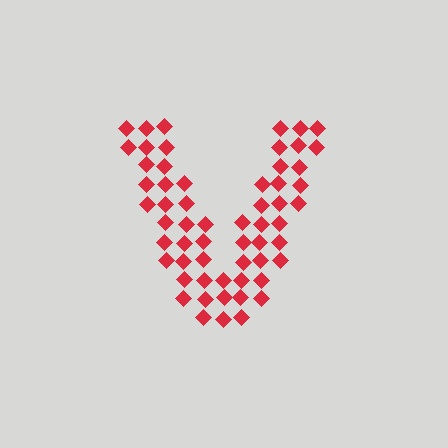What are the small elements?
The small elements are diamonds.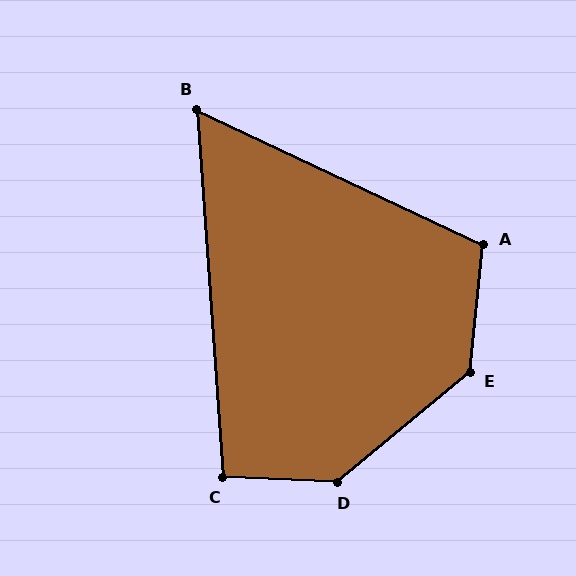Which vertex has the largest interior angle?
D, at approximately 138 degrees.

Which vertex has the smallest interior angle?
B, at approximately 61 degrees.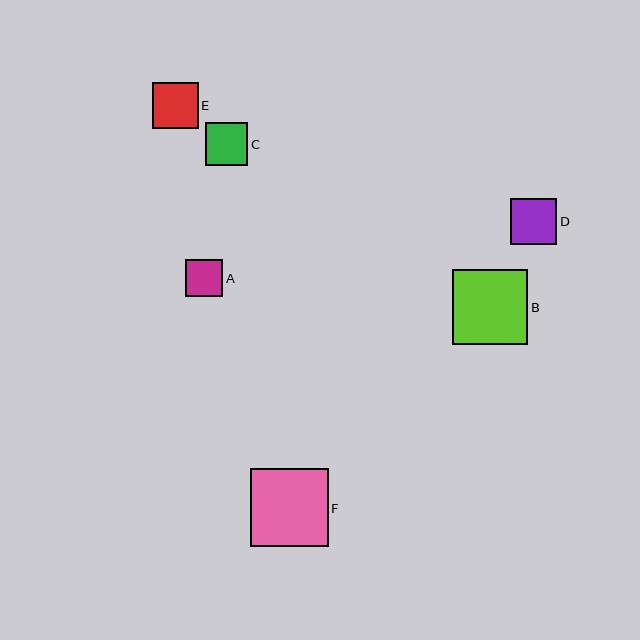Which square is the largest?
Square F is the largest with a size of approximately 78 pixels.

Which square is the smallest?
Square A is the smallest with a size of approximately 37 pixels.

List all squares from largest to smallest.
From largest to smallest: F, B, D, E, C, A.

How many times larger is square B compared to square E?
Square B is approximately 1.7 times the size of square E.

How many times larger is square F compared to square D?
Square F is approximately 1.7 times the size of square D.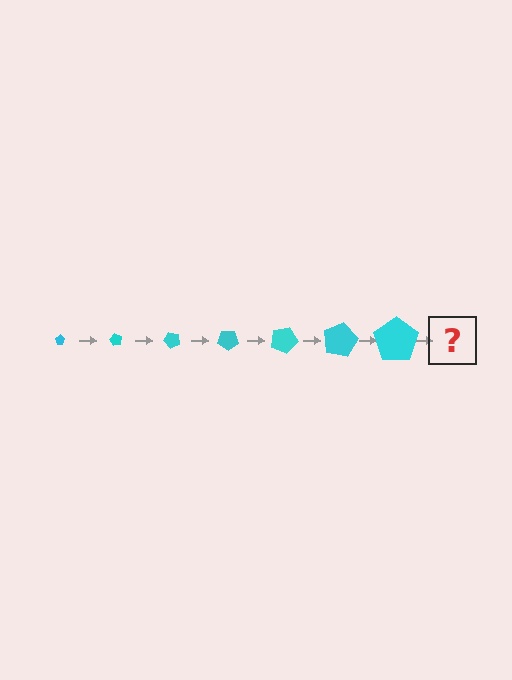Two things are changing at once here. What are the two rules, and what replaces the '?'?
The two rules are that the pentagon grows larger each step and it rotates 60 degrees each step. The '?' should be a pentagon, larger than the previous one and rotated 420 degrees from the start.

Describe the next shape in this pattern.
It should be a pentagon, larger than the previous one and rotated 420 degrees from the start.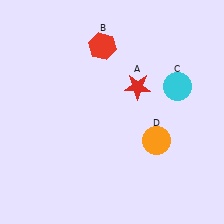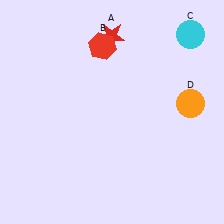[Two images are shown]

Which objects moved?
The objects that moved are: the red star (A), the cyan circle (C), the orange circle (D).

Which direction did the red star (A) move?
The red star (A) moved up.